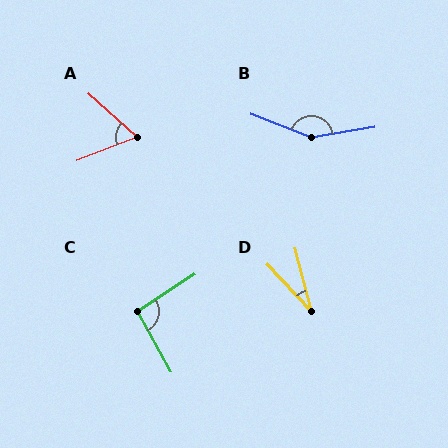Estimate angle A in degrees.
Approximately 63 degrees.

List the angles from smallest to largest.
D (29°), A (63°), C (94°), B (150°).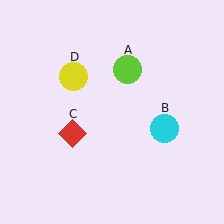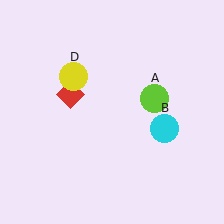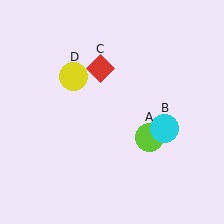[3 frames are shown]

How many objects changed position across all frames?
2 objects changed position: lime circle (object A), red diamond (object C).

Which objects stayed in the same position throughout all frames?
Cyan circle (object B) and yellow circle (object D) remained stationary.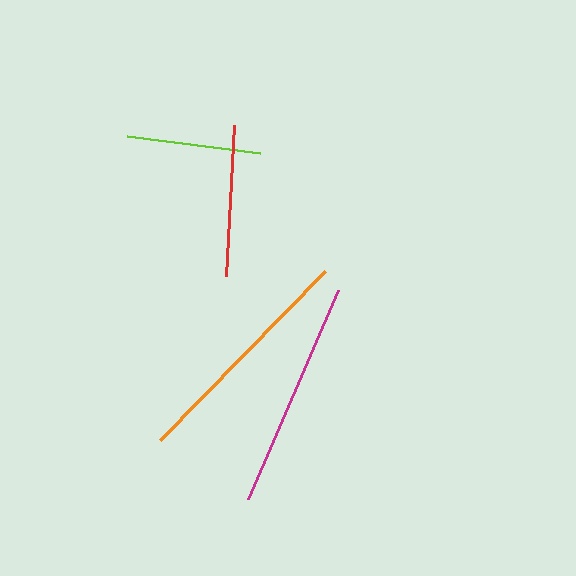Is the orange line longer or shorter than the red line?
The orange line is longer than the red line.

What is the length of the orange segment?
The orange segment is approximately 236 pixels long.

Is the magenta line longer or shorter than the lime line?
The magenta line is longer than the lime line.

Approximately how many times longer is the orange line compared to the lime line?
The orange line is approximately 1.7 times the length of the lime line.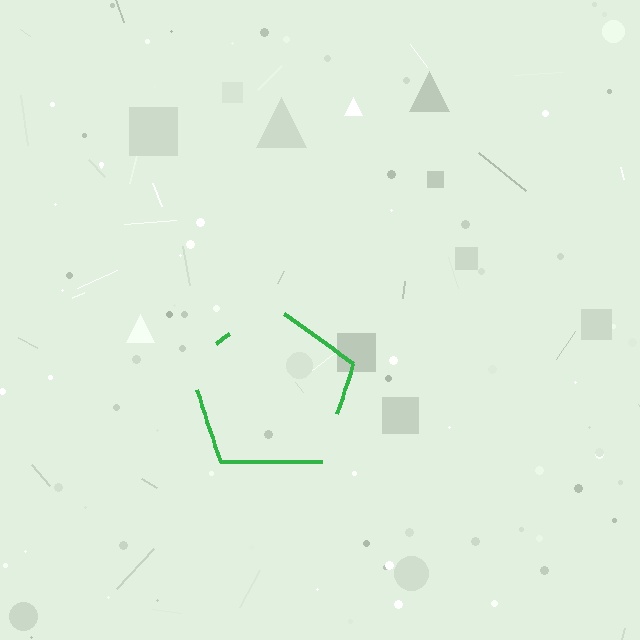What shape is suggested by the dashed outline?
The dashed outline suggests a pentagon.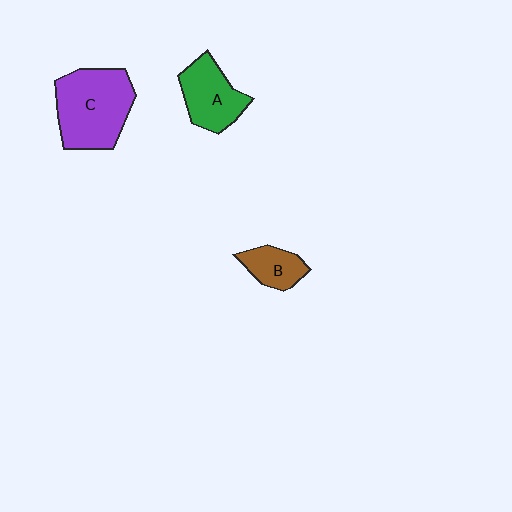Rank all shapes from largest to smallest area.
From largest to smallest: C (purple), A (green), B (brown).